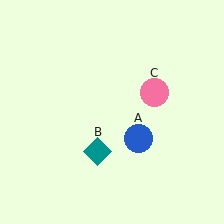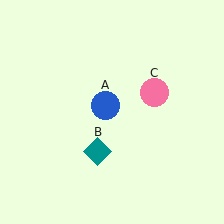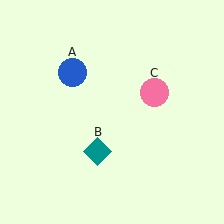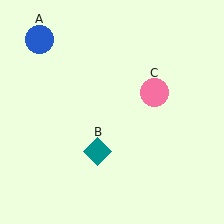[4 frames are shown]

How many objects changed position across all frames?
1 object changed position: blue circle (object A).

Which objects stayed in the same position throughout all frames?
Teal diamond (object B) and pink circle (object C) remained stationary.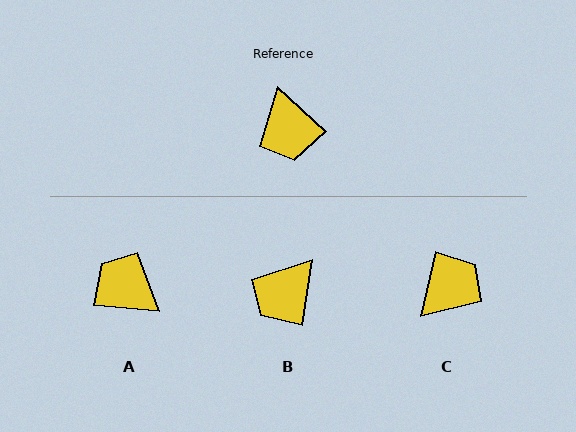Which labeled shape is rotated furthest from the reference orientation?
A, about 142 degrees away.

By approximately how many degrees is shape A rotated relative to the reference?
Approximately 142 degrees clockwise.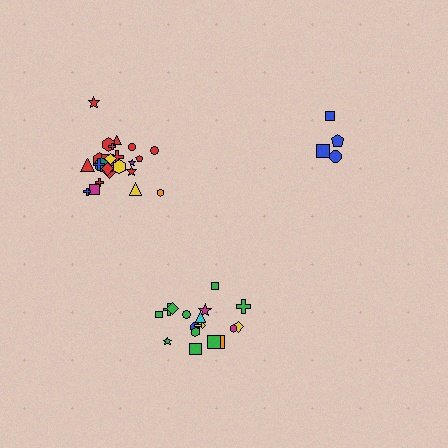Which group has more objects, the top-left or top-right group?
The top-left group.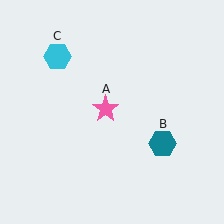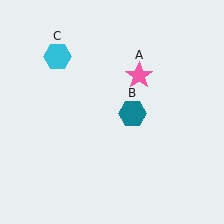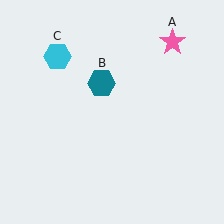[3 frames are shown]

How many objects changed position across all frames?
2 objects changed position: pink star (object A), teal hexagon (object B).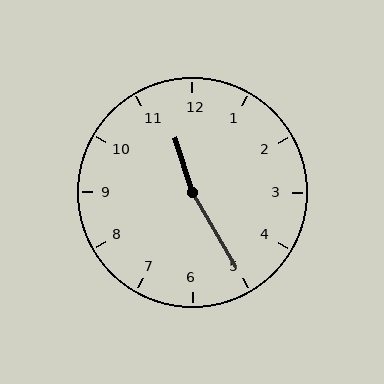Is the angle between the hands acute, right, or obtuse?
It is obtuse.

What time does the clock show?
11:25.